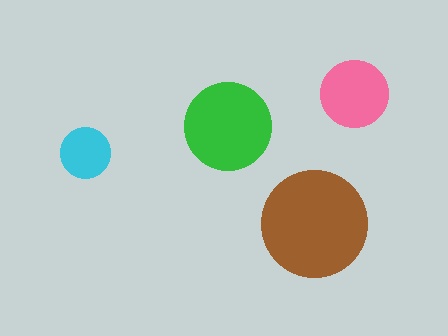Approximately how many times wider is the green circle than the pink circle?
About 1.5 times wider.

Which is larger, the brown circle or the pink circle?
The brown one.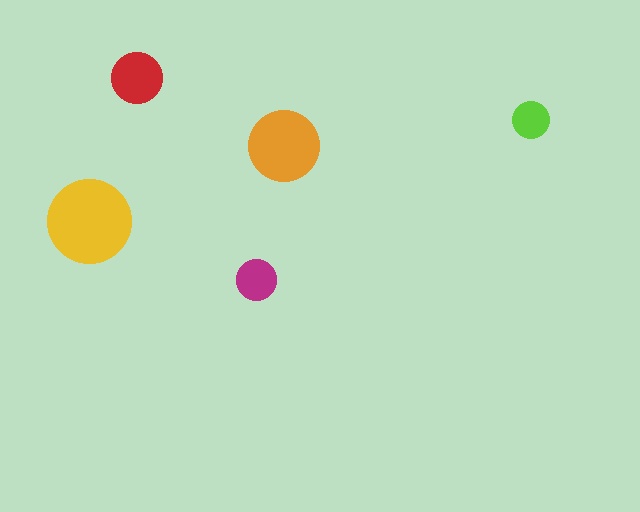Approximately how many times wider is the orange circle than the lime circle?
About 2 times wider.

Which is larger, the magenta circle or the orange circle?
The orange one.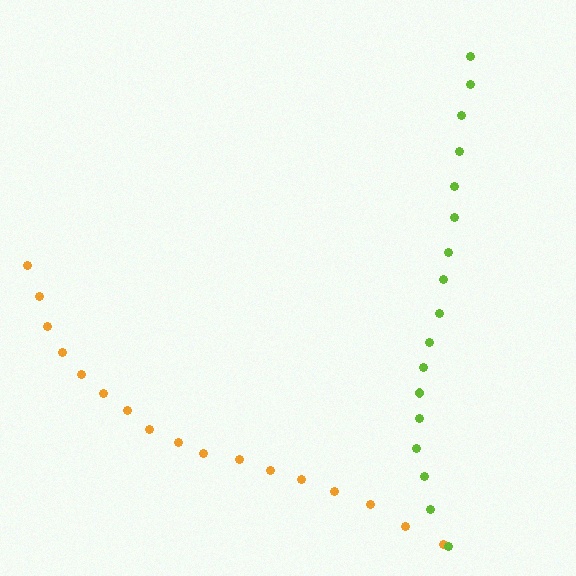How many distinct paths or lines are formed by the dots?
There are 2 distinct paths.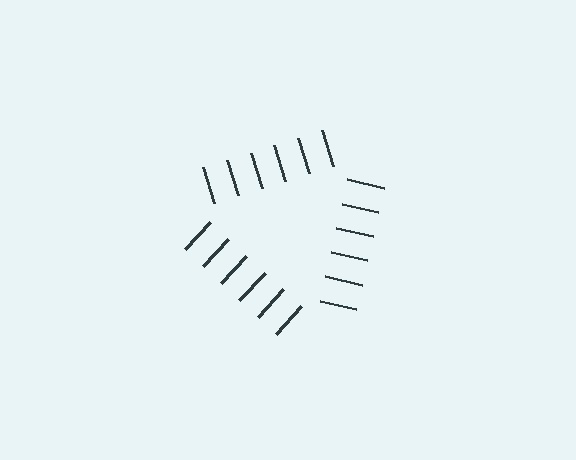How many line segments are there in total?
18 — 6 along each of the 3 edges.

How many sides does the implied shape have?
3 sides — the line-ends trace a triangle.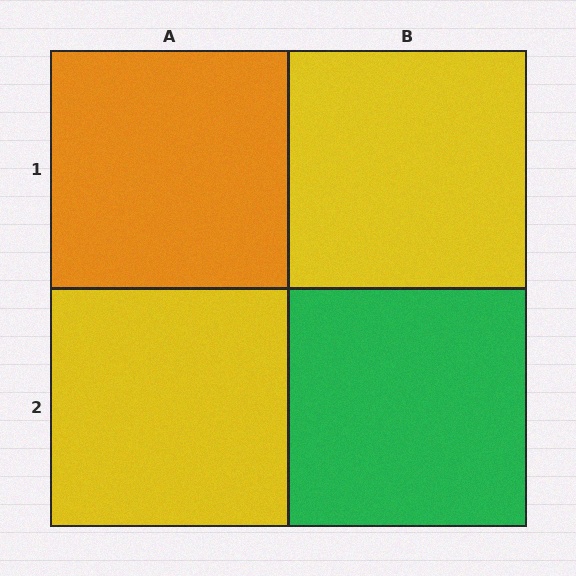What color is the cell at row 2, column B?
Green.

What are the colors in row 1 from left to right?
Orange, yellow.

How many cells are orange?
1 cell is orange.